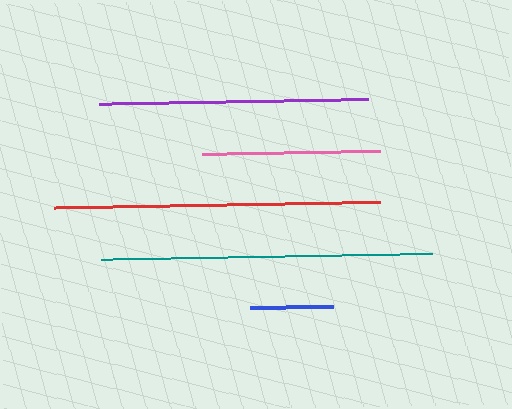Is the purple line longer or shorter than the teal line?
The teal line is longer than the purple line.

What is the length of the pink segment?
The pink segment is approximately 178 pixels long.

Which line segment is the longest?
The teal line is the longest at approximately 331 pixels.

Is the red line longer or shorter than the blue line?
The red line is longer than the blue line.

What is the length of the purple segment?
The purple segment is approximately 269 pixels long.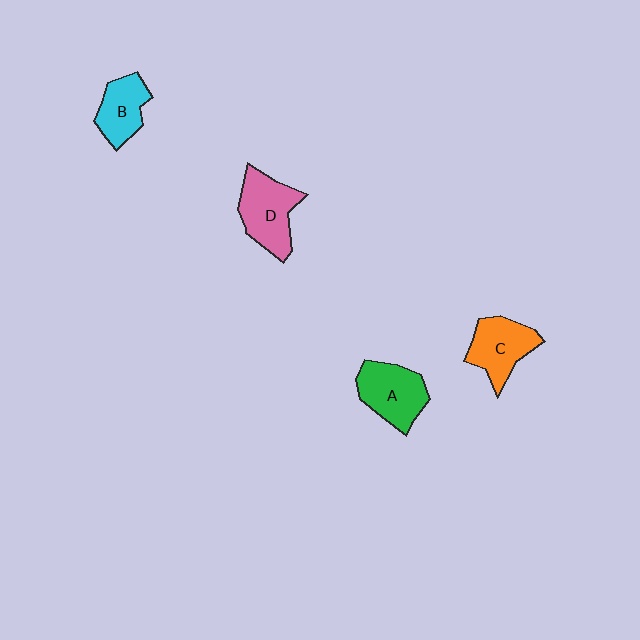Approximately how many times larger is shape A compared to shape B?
Approximately 1.3 times.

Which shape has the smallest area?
Shape B (cyan).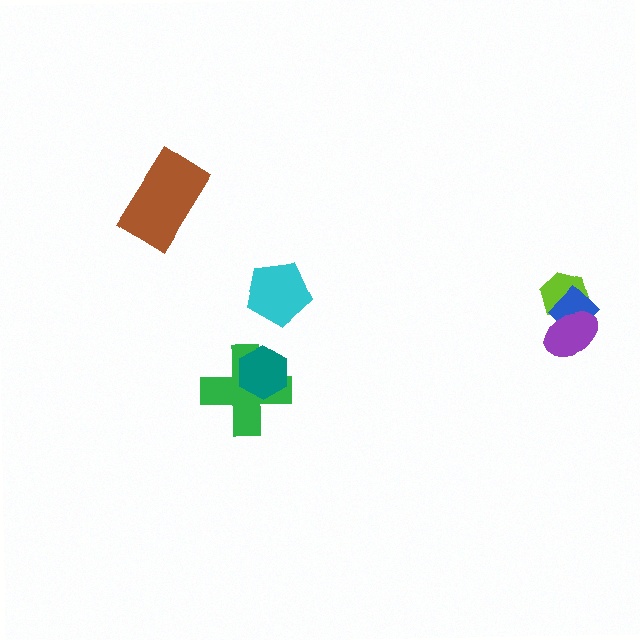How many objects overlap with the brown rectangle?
0 objects overlap with the brown rectangle.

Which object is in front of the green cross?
The teal hexagon is in front of the green cross.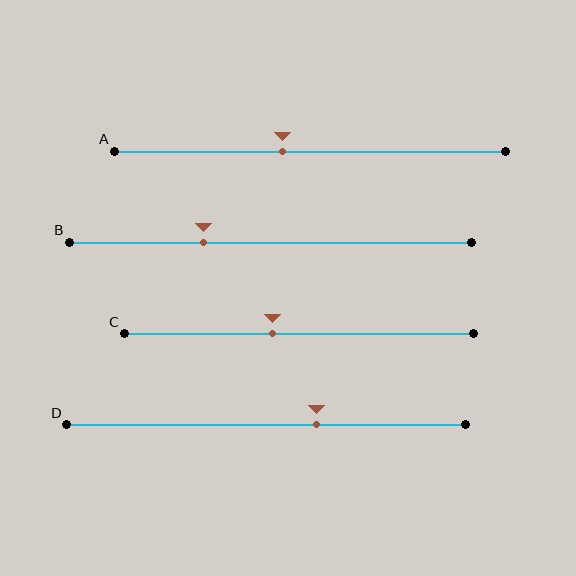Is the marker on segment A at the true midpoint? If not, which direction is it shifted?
No, the marker on segment A is shifted to the left by about 7% of the segment length.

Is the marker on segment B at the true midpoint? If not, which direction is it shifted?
No, the marker on segment B is shifted to the left by about 17% of the segment length.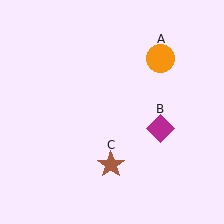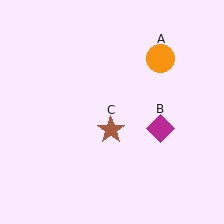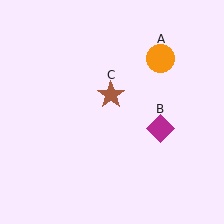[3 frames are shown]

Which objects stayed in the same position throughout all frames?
Orange circle (object A) and magenta diamond (object B) remained stationary.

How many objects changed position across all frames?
1 object changed position: brown star (object C).